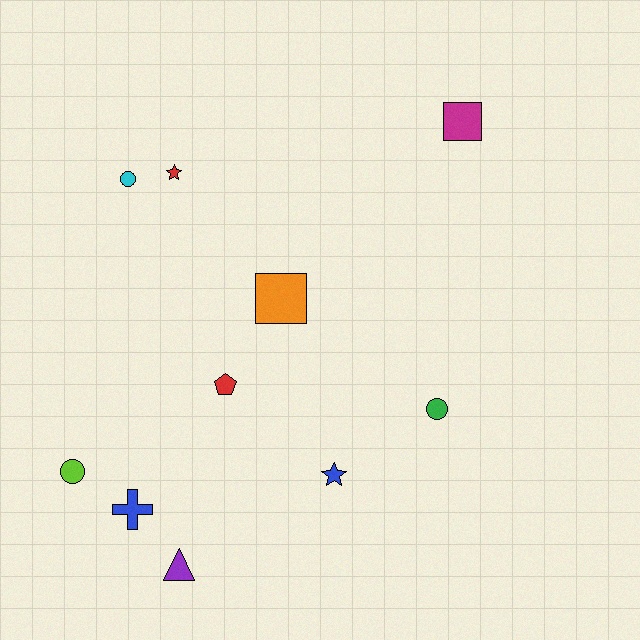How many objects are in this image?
There are 10 objects.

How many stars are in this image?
There are 2 stars.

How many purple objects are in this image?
There is 1 purple object.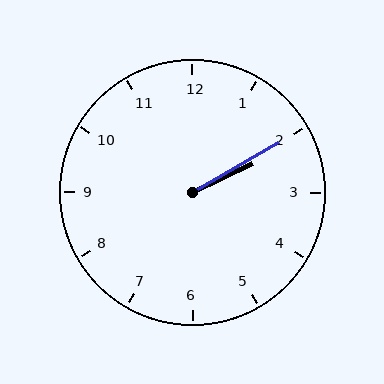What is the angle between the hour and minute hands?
Approximately 5 degrees.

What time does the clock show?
2:10.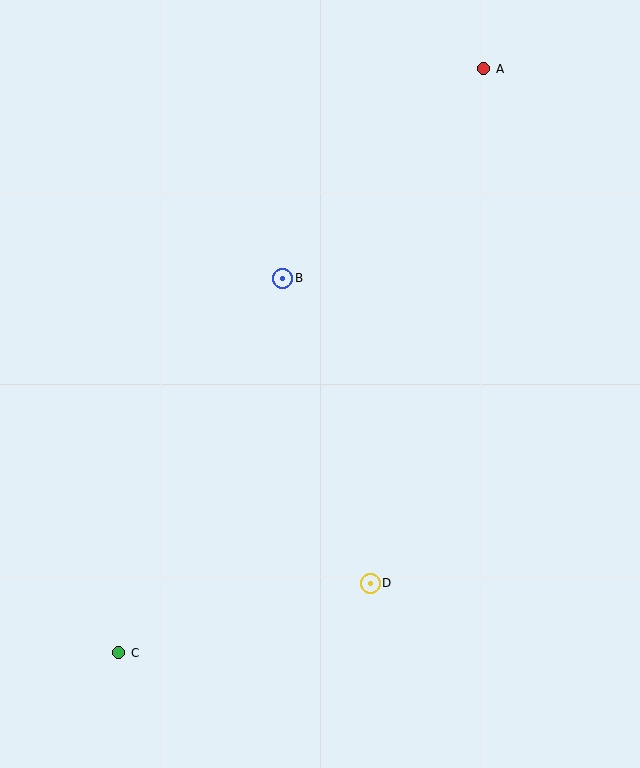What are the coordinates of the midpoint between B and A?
The midpoint between B and A is at (383, 174).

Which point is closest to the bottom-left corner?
Point C is closest to the bottom-left corner.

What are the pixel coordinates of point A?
Point A is at (484, 69).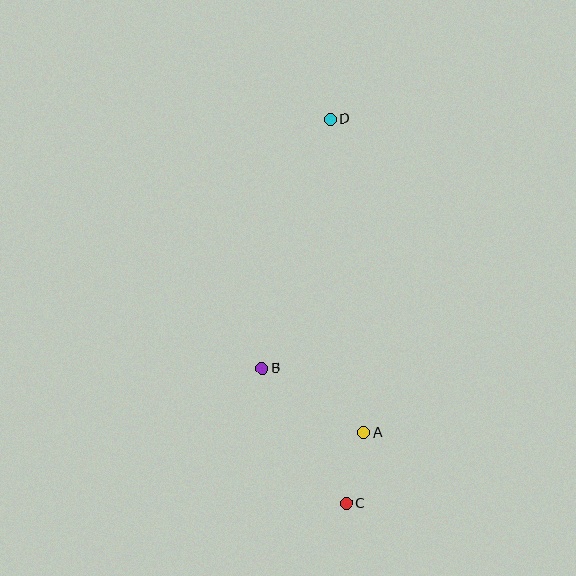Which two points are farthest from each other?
Points C and D are farthest from each other.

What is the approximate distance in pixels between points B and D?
The distance between B and D is approximately 258 pixels.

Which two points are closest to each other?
Points A and C are closest to each other.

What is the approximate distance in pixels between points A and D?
The distance between A and D is approximately 315 pixels.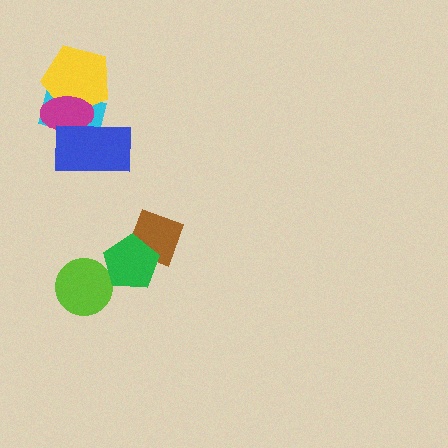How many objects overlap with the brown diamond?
1 object overlaps with the brown diamond.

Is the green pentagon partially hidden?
No, no other shape covers it.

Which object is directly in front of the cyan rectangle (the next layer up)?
The yellow pentagon is directly in front of the cyan rectangle.